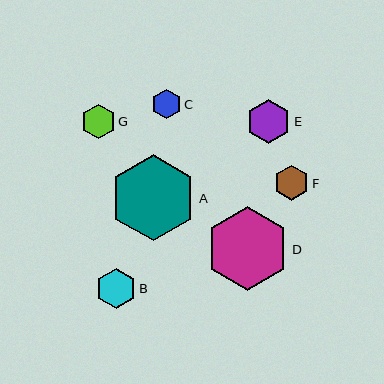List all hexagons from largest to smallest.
From largest to smallest: A, D, E, B, F, G, C.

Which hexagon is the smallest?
Hexagon C is the smallest with a size of approximately 30 pixels.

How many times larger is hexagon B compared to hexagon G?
Hexagon B is approximately 1.2 times the size of hexagon G.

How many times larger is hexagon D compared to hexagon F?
Hexagon D is approximately 2.4 times the size of hexagon F.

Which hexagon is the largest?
Hexagon A is the largest with a size of approximately 86 pixels.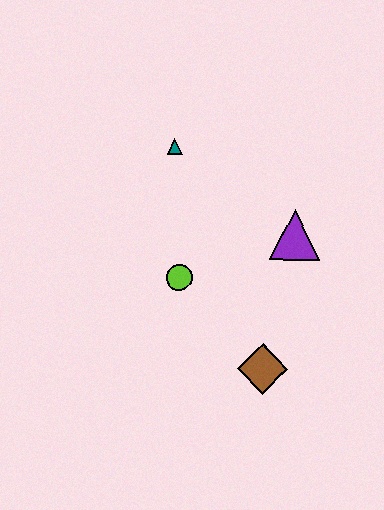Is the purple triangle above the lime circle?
Yes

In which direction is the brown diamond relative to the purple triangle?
The brown diamond is below the purple triangle.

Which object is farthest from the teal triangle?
The brown diamond is farthest from the teal triangle.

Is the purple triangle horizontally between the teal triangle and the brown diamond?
No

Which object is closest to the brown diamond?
The lime circle is closest to the brown diamond.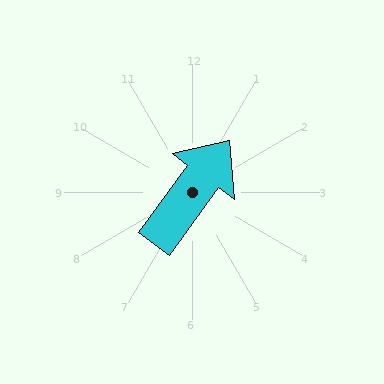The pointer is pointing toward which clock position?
Roughly 1 o'clock.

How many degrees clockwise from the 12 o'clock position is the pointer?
Approximately 36 degrees.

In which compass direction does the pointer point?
Northeast.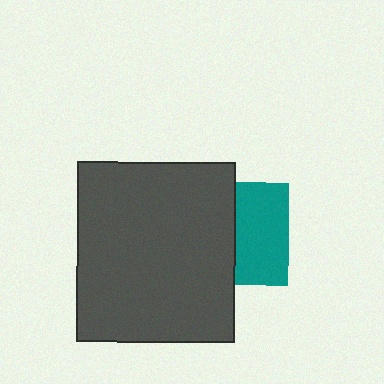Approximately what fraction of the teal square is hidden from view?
Roughly 47% of the teal square is hidden behind the dark gray rectangle.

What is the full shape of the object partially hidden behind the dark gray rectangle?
The partially hidden object is a teal square.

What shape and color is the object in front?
The object in front is a dark gray rectangle.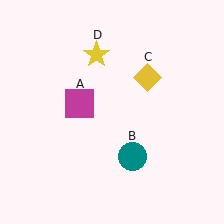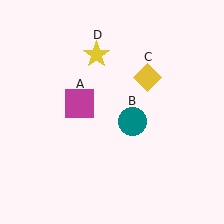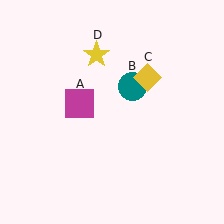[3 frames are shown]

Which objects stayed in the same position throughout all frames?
Magenta square (object A) and yellow diamond (object C) and yellow star (object D) remained stationary.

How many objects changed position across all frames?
1 object changed position: teal circle (object B).